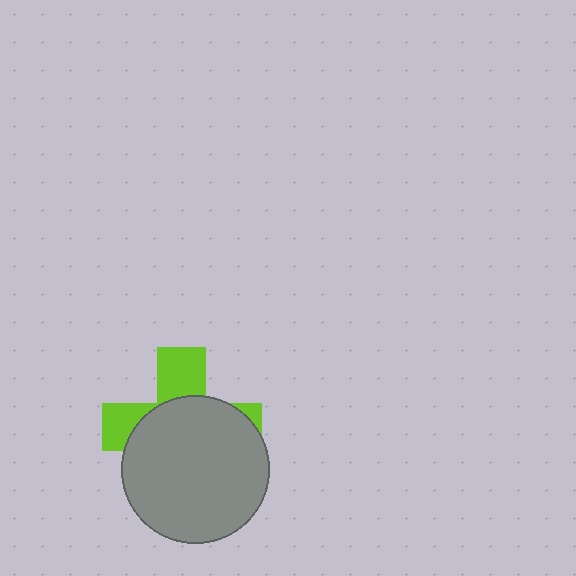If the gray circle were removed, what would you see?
You would see the complete lime cross.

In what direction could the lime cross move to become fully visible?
The lime cross could move up. That would shift it out from behind the gray circle entirely.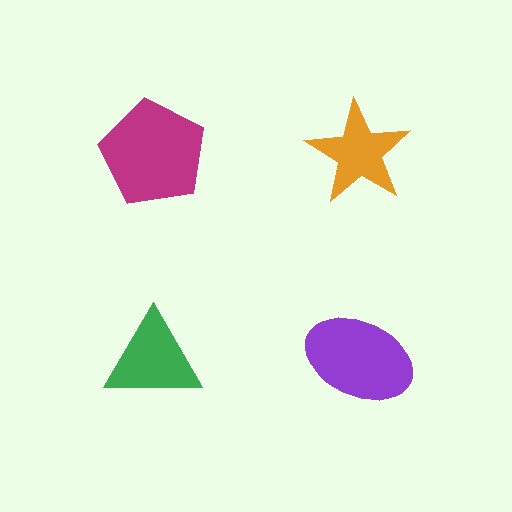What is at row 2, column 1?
A green triangle.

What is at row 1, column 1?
A magenta pentagon.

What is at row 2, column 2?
A purple ellipse.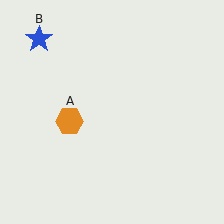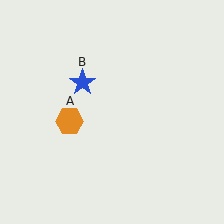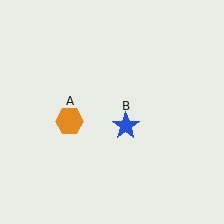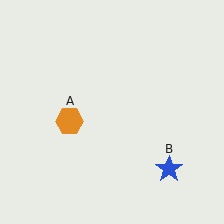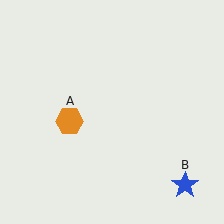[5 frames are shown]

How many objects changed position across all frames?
1 object changed position: blue star (object B).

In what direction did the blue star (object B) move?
The blue star (object B) moved down and to the right.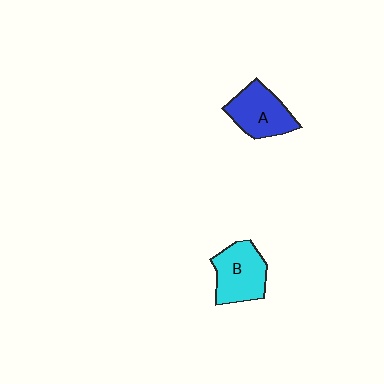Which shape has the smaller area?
Shape A (blue).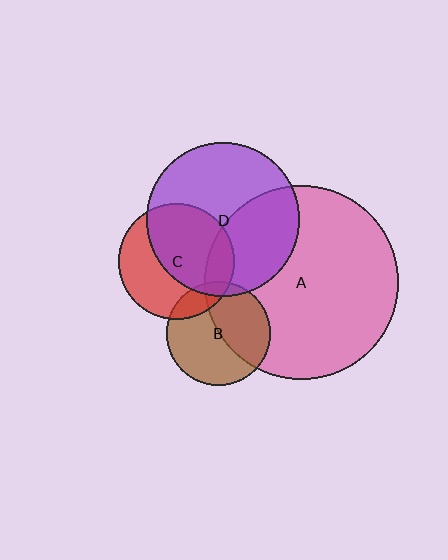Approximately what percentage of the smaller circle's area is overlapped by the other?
Approximately 5%.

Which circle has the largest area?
Circle A (pink).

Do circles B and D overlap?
Yes.